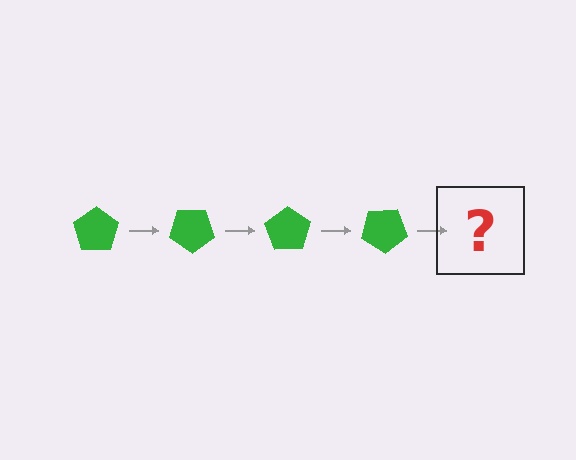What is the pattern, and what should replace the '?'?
The pattern is that the pentagon rotates 35 degrees each step. The '?' should be a green pentagon rotated 140 degrees.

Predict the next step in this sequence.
The next step is a green pentagon rotated 140 degrees.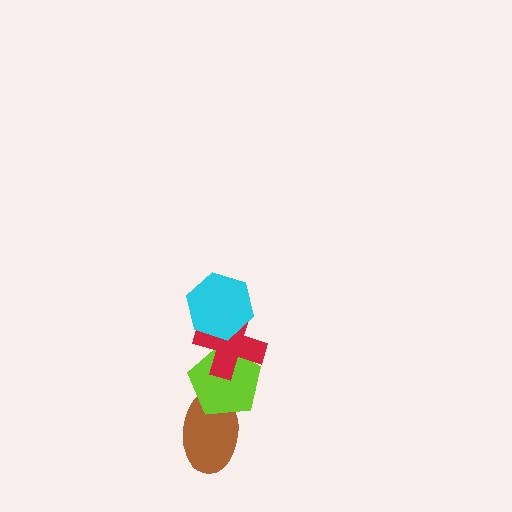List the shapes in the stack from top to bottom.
From top to bottom: the cyan hexagon, the red cross, the lime pentagon, the brown ellipse.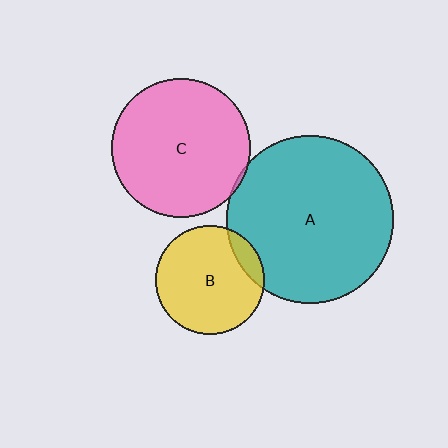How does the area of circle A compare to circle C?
Approximately 1.4 times.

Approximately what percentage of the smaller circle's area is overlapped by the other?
Approximately 5%.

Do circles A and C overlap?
Yes.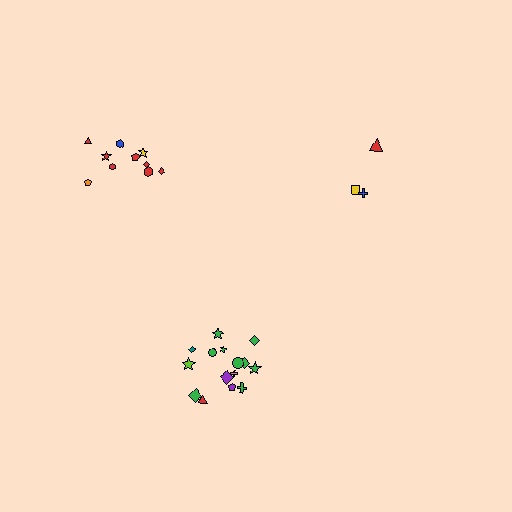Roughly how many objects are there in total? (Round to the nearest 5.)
Roughly 30 objects in total.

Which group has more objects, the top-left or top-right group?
The top-left group.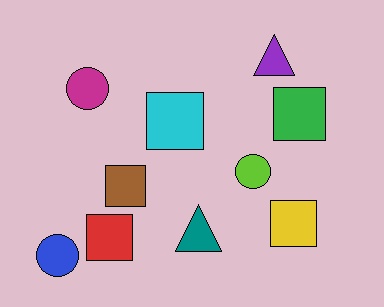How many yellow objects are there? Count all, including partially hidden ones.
There is 1 yellow object.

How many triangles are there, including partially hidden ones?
There are 2 triangles.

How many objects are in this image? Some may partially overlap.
There are 10 objects.